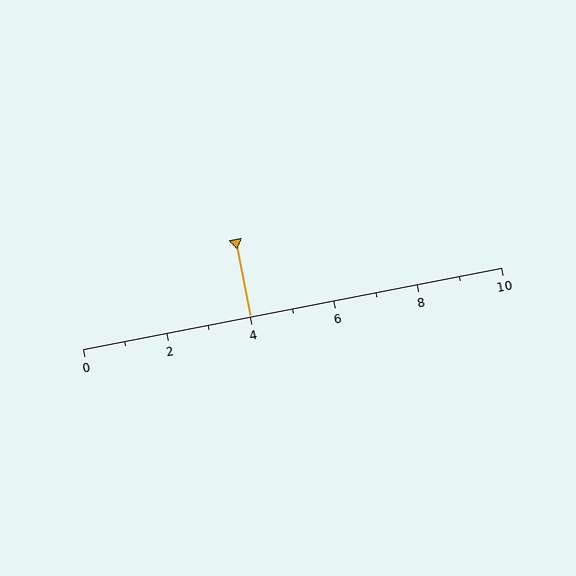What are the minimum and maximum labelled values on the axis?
The axis runs from 0 to 10.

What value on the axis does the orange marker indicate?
The marker indicates approximately 4.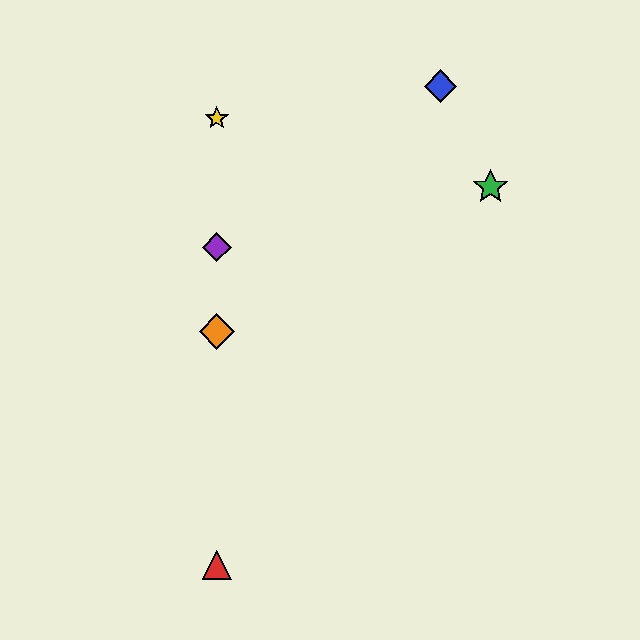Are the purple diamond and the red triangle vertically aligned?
Yes, both are at x≈217.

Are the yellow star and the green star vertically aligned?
No, the yellow star is at x≈217 and the green star is at x≈491.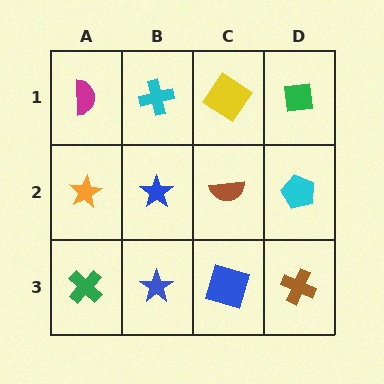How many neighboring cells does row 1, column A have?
2.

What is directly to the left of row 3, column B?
A green cross.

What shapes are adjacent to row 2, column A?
A magenta semicircle (row 1, column A), a green cross (row 3, column A), a blue star (row 2, column B).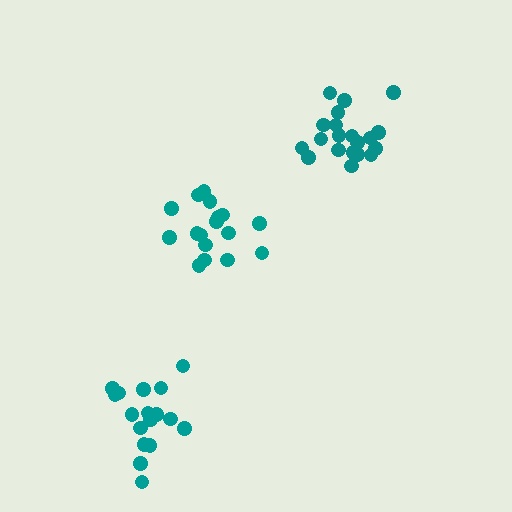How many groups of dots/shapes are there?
There are 3 groups.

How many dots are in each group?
Group 1: 17 dots, Group 2: 21 dots, Group 3: 17 dots (55 total).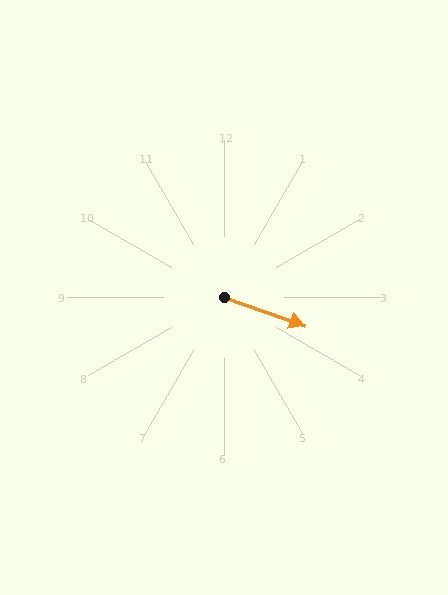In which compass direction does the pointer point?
East.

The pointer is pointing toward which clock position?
Roughly 4 o'clock.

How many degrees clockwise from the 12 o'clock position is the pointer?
Approximately 109 degrees.